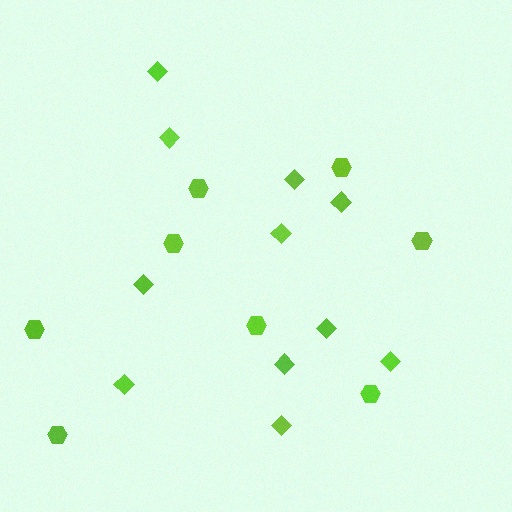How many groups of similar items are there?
There are 2 groups: one group of hexagons (8) and one group of diamonds (11).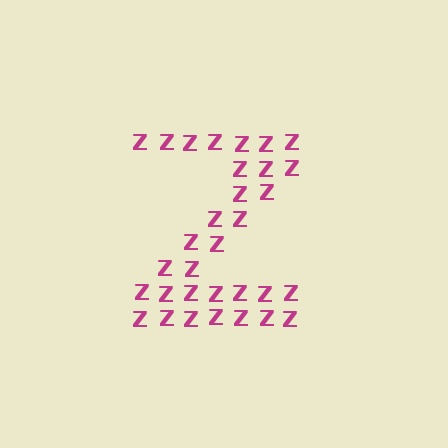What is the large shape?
The large shape is the letter Z.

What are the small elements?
The small elements are letter Z's.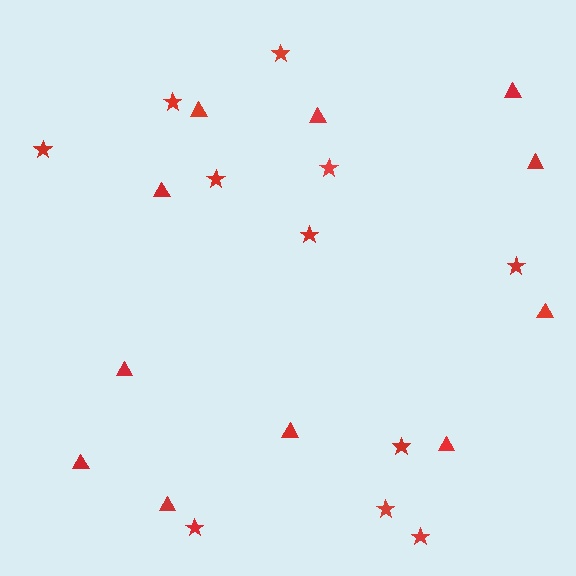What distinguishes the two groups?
There are 2 groups: one group of stars (11) and one group of triangles (11).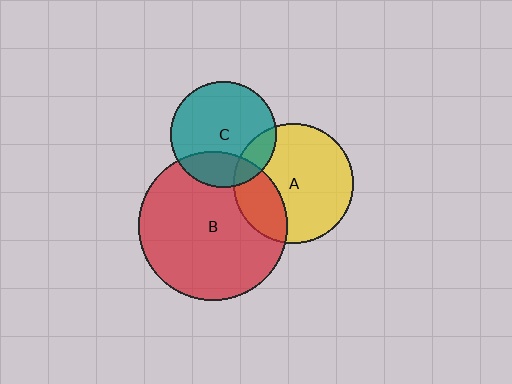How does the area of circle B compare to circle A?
Approximately 1.6 times.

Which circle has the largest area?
Circle B (red).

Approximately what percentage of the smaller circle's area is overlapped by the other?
Approximately 25%.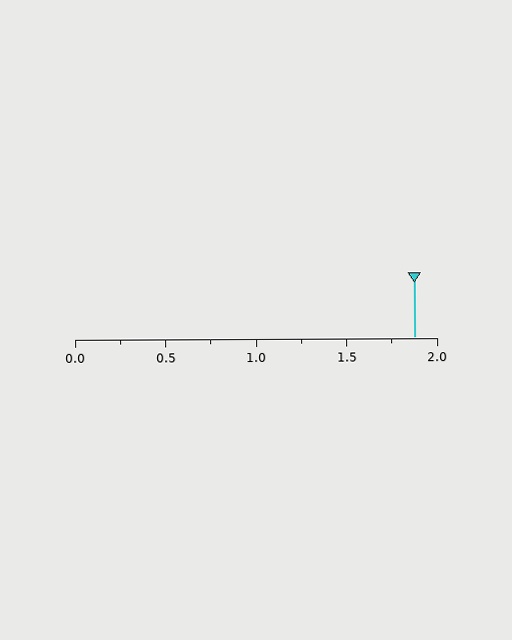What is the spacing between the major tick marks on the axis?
The major ticks are spaced 0.5 apart.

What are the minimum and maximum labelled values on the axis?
The axis runs from 0.0 to 2.0.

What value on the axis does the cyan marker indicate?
The marker indicates approximately 1.88.